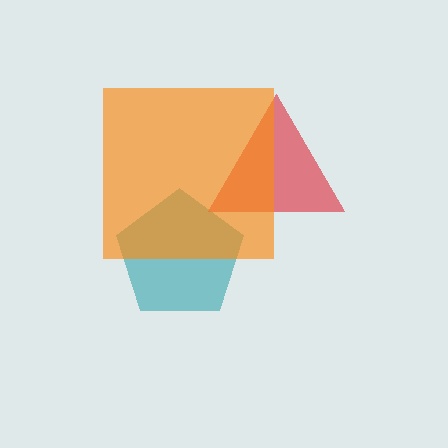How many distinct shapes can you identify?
There are 3 distinct shapes: a teal pentagon, a red triangle, an orange square.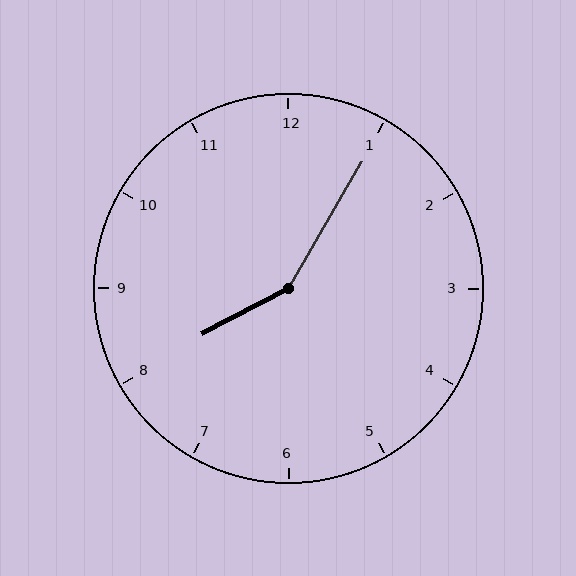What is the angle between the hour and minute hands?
Approximately 148 degrees.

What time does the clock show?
8:05.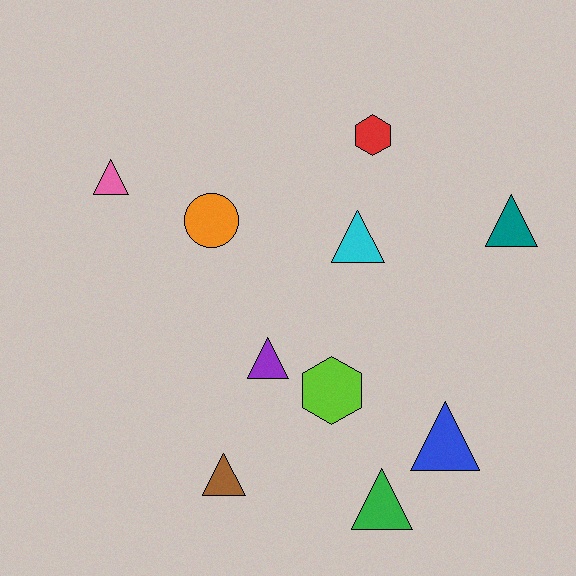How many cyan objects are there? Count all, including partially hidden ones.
There is 1 cyan object.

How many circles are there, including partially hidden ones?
There is 1 circle.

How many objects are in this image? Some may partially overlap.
There are 10 objects.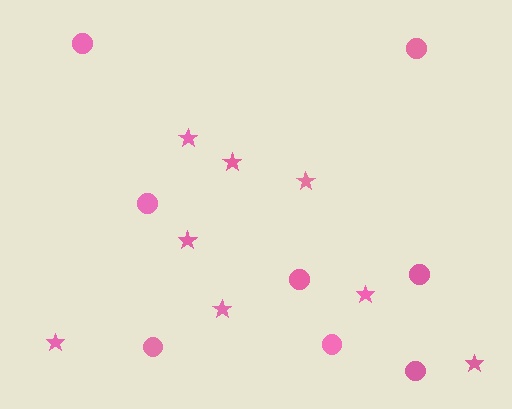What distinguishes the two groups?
There are 2 groups: one group of stars (8) and one group of circles (8).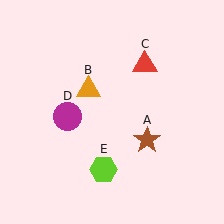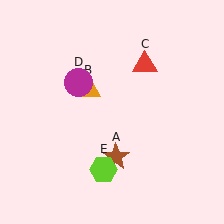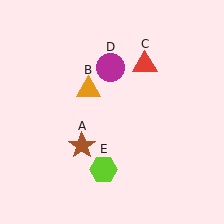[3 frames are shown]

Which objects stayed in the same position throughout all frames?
Orange triangle (object B) and red triangle (object C) and lime hexagon (object E) remained stationary.